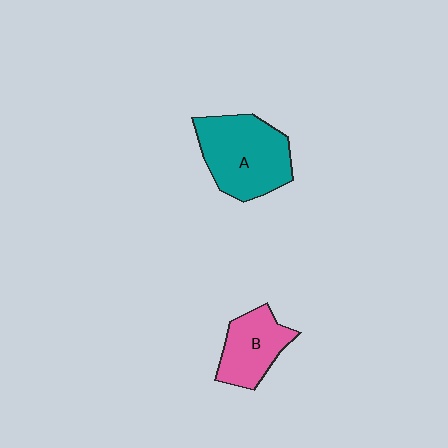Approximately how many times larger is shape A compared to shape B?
Approximately 1.6 times.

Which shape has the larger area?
Shape A (teal).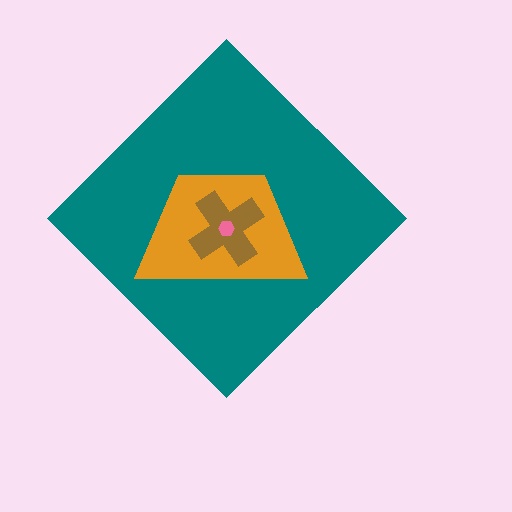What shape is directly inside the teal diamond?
The orange trapezoid.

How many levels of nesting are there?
4.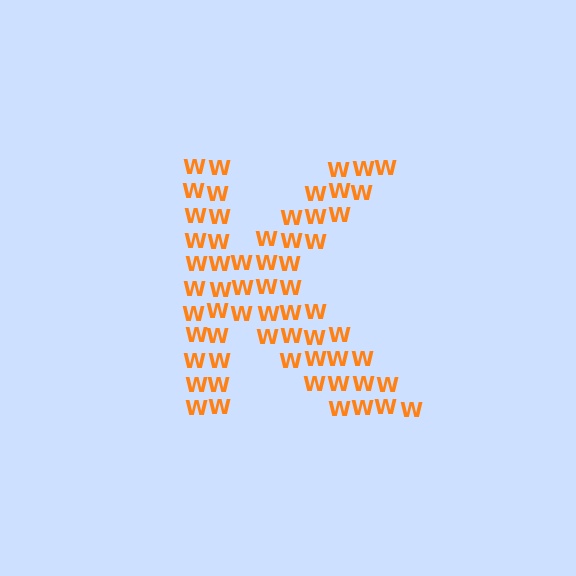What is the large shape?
The large shape is the letter K.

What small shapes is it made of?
It is made of small letter W's.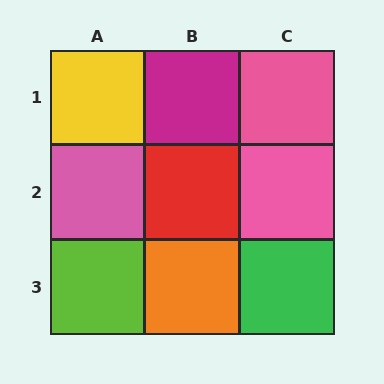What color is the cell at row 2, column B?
Red.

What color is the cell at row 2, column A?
Pink.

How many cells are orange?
1 cell is orange.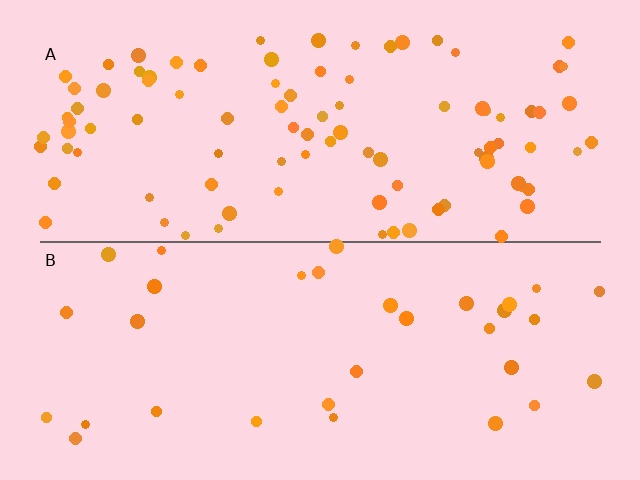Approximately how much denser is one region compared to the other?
Approximately 2.9× — region A over region B.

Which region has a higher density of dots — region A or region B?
A (the top).